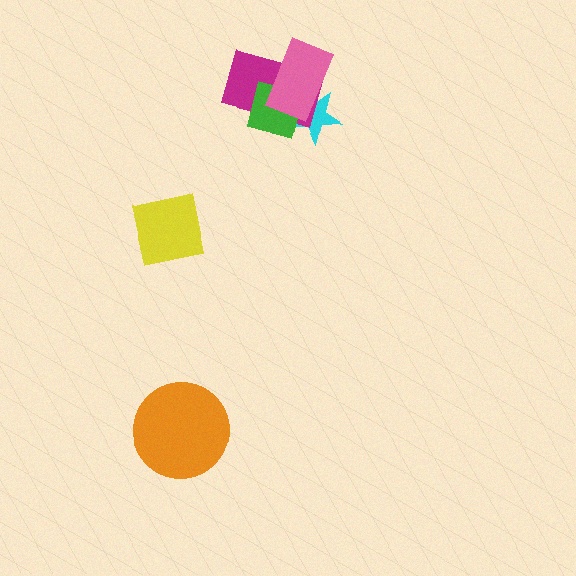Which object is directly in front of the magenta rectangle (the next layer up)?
The green square is directly in front of the magenta rectangle.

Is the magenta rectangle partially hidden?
Yes, it is partially covered by another shape.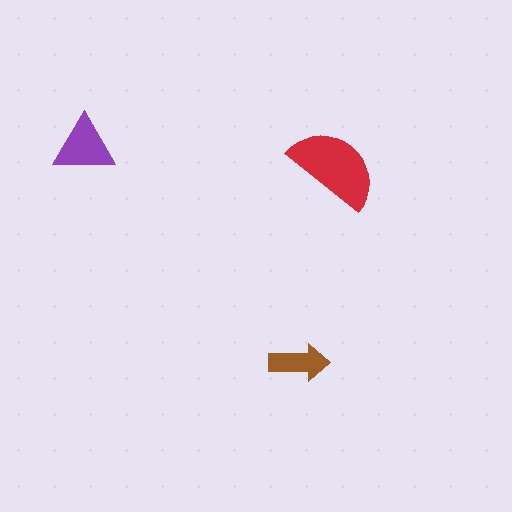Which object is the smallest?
The brown arrow.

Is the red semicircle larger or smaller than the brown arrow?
Larger.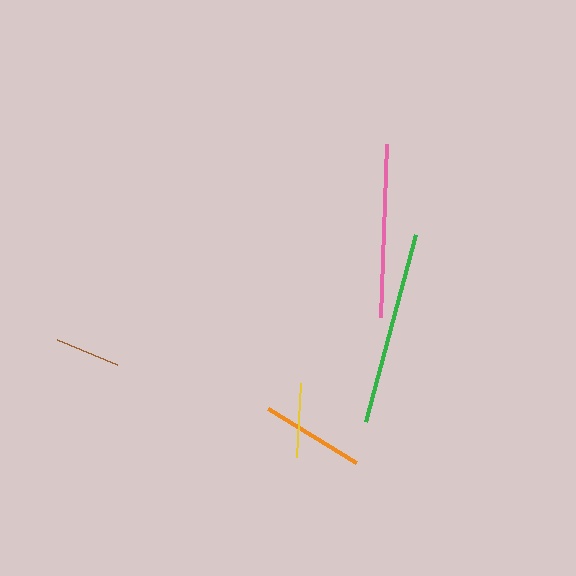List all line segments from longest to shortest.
From longest to shortest: green, pink, orange, yellow, brown.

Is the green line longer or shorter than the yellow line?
The green line is longer than the yellow line.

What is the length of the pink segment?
The pink segment is approximately 174 pixels long.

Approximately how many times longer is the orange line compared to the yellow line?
The orange line is approximately 1.4 times the length of the yellow line.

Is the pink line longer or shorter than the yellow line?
The pink line is longer than the yellow line.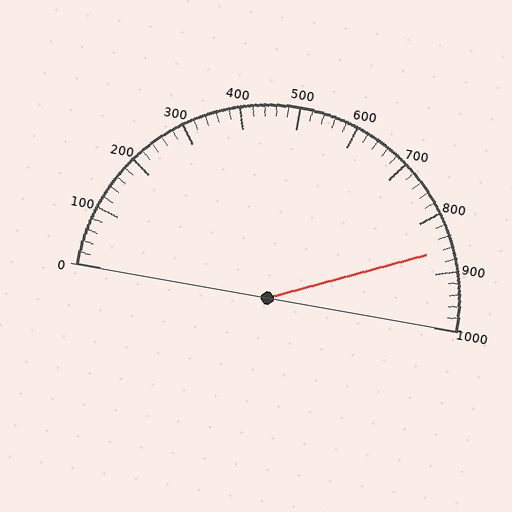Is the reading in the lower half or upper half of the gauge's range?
The reading is in the upper half of the range (0 to 1000).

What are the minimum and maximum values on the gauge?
The gauge ranges from 0 to 1000.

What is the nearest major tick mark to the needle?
The nearest major tick mark is 900.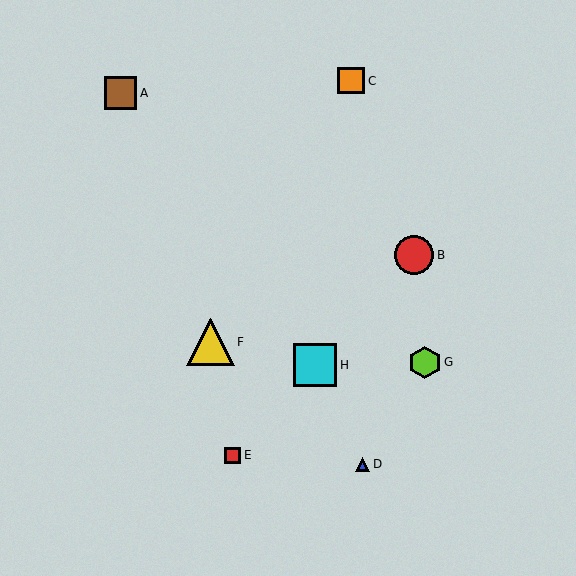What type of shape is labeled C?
Shape C is an orange square.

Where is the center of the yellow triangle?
The center of the yellow triangle is at (211, 342).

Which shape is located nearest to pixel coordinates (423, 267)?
The red circle (labeled B) at (414, 255) is nearest to that location.